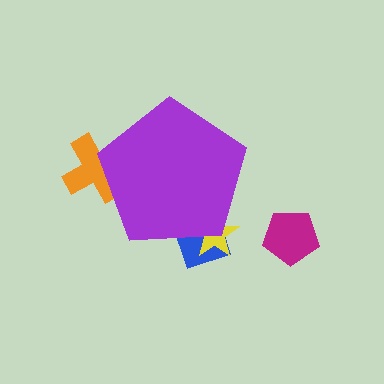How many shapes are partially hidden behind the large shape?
3 shapes are partially hidden.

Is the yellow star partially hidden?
Yes, the yellow star is partially hidden behind the purple pentagon.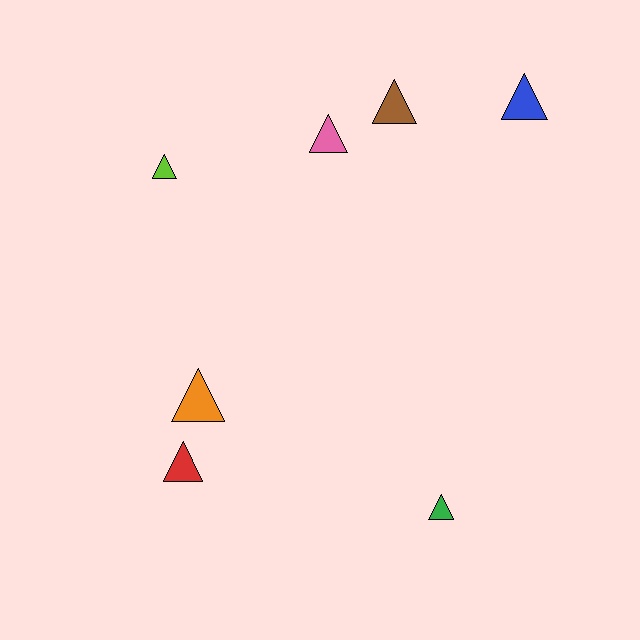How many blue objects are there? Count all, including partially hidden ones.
There is 1 blue object.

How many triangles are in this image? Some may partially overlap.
There are 7 triangles.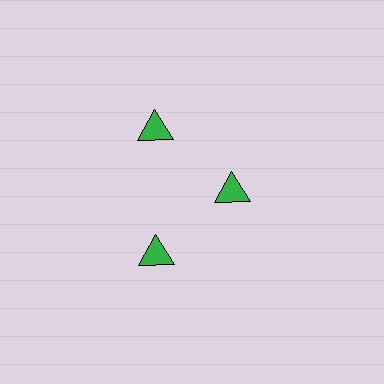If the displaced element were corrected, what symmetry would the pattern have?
It would have 3-fold rotational symmetry — the pattern would map onto itself every 120 degrees.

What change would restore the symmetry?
The symmetry would be restored by moving it outward, back onto the ring so that all 3 triangles sit at equal angles and equal distance from the center.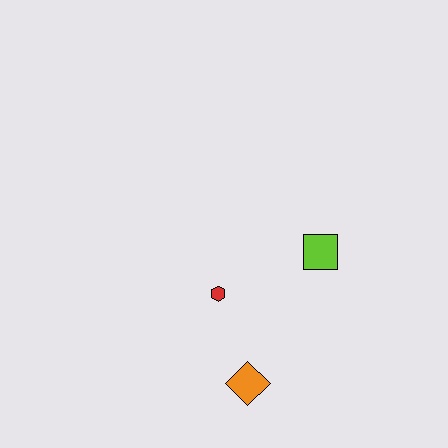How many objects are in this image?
There are 3 objects.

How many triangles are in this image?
There are no triangles.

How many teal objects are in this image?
There are no teal objects.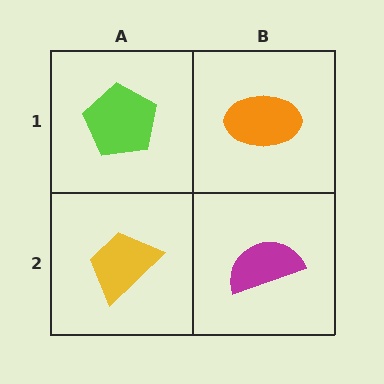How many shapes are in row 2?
2 shapes.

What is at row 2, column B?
A magenta semicircle.